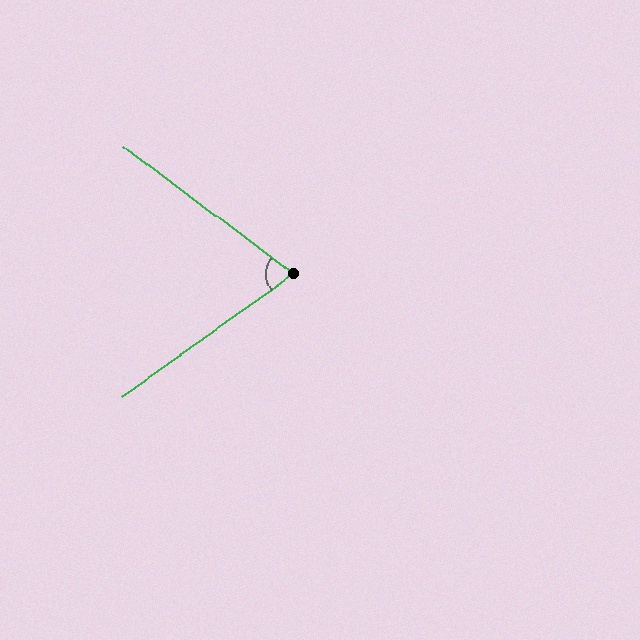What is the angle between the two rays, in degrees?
Approximately 72 degrees.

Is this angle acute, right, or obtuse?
It is acute.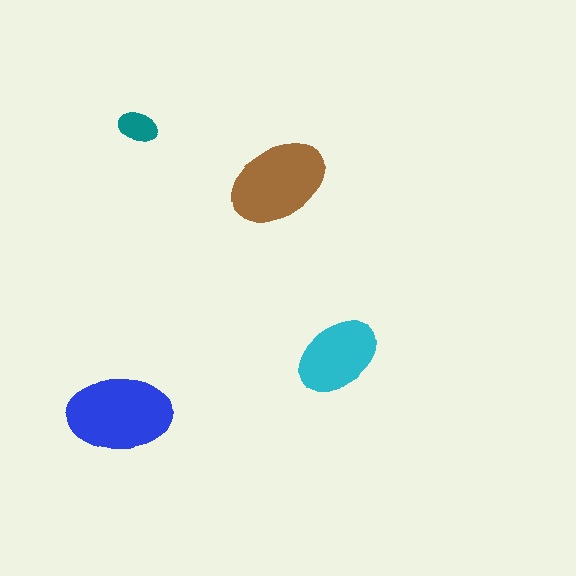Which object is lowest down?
The blue ellipse is bottommost.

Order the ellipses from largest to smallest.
the blue one, the brown one, the cyan one, the teal one.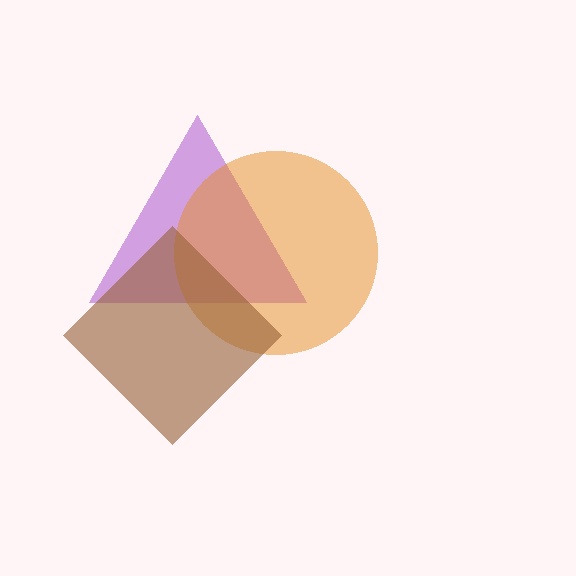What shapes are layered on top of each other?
The layered shapes are: a purple triangle, an orange circle, a brown diamond.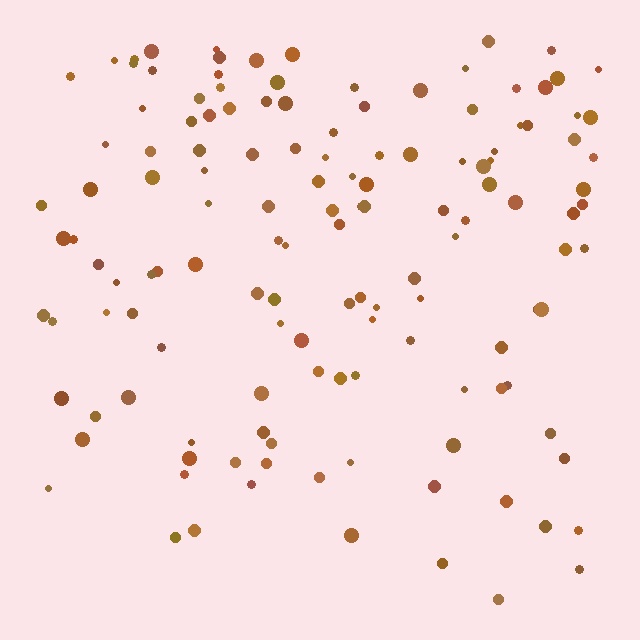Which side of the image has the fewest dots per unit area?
The bottom.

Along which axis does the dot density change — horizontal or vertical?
Vertical.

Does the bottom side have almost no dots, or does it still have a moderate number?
Still a moderate number, just noticeably fewer than the top.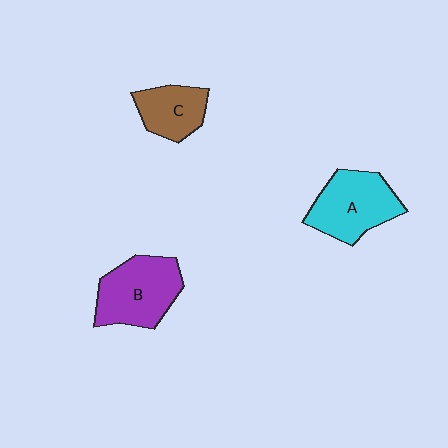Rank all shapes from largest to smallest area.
From largest to smallest: B (purple), A (cyan), C (brown).